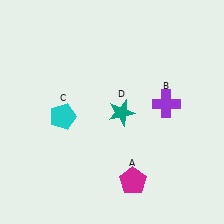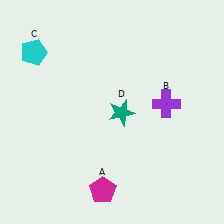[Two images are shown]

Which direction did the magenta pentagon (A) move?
The magenta pentagon (A) moved left.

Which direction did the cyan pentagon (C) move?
The cyan pentagon (C) moved up.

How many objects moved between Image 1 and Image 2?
2 objects moved between the two images.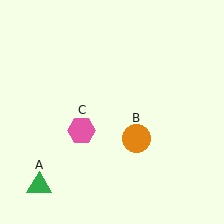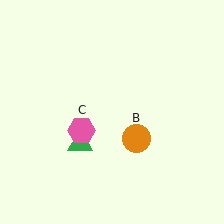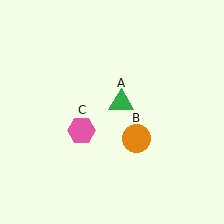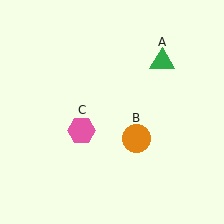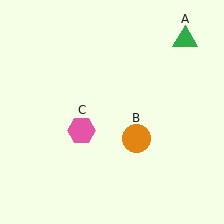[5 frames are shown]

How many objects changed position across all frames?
1 object changed position: green triangle (object A).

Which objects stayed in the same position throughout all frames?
Orange circle (object B) and pink hexagon (object C) remained stationary.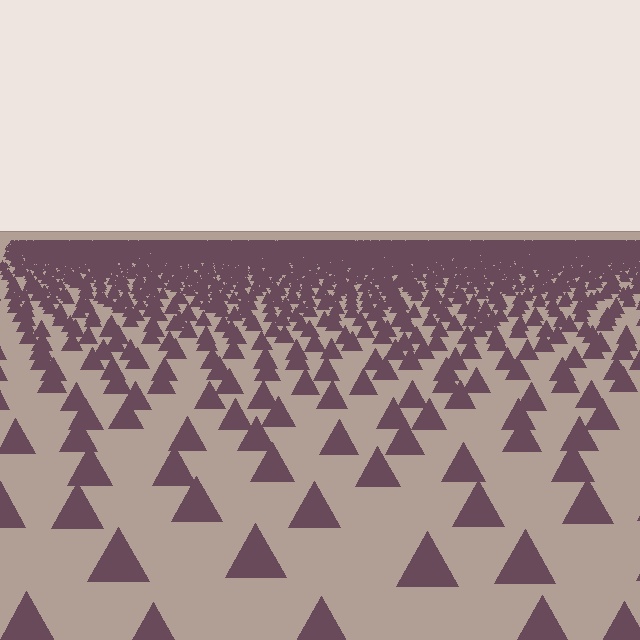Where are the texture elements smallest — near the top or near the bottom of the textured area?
Near the top.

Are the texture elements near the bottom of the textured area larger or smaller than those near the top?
Larger. Near the bottom, elements are closer to the viewer and appear at a bigger on-screen size.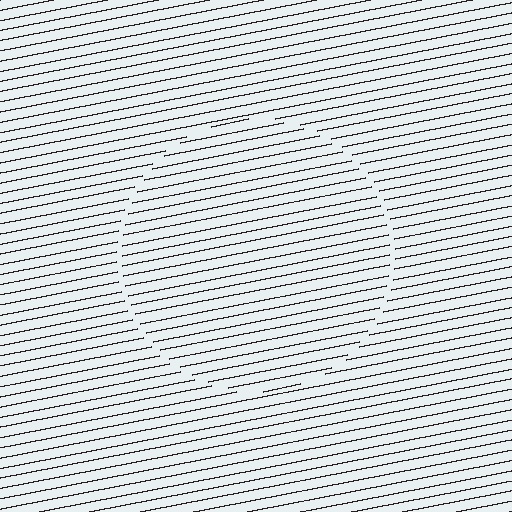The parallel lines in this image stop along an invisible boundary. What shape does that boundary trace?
An illusory circle. The interior of the shape contains the same grating, shifted by half a period — the contour is defined by the phase discontinuity where line-ends from the inner and outer gratings abut.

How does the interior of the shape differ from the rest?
The interior of the shape contains the same grating, shifted by half a period — the contour is defined by the phase discontinuity where line-ends from the inner and outer gratings abut.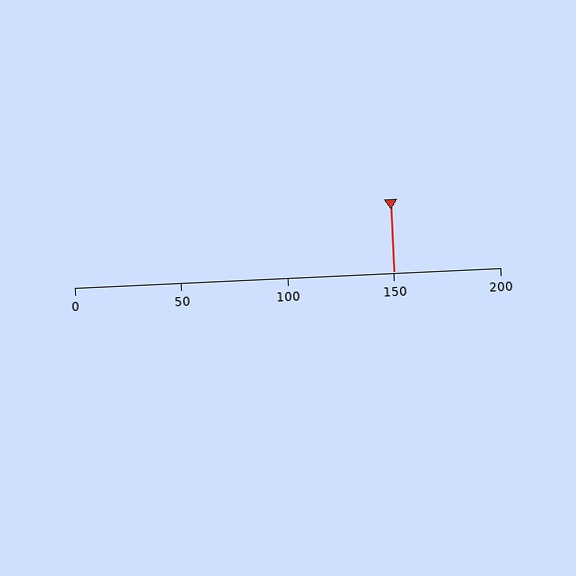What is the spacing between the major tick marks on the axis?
The major ticks are spaced 50 apart.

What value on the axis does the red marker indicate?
The marker indicates approximately 150.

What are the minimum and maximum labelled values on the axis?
The axis runs from 0 to 200.